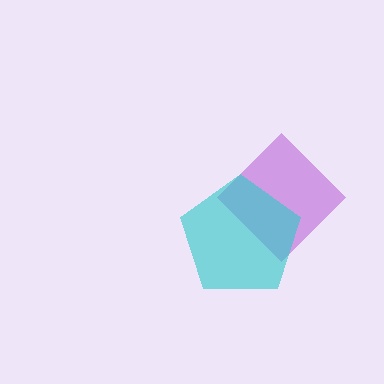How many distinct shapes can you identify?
There are 2 distinct shapes: a purple diamond, a cyan pentagon.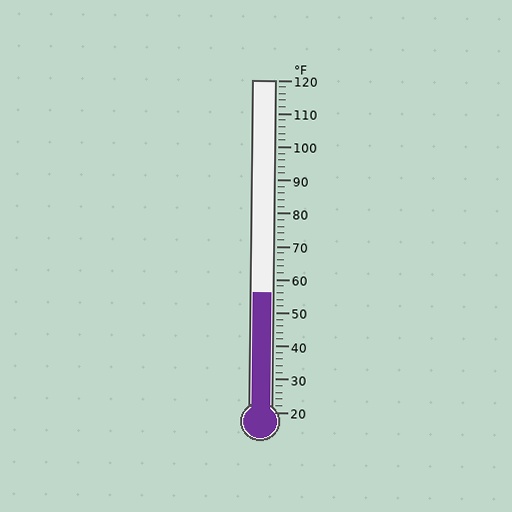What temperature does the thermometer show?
The thermometer shows approximately 56°F.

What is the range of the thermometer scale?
The thermometer scale ranges from 20°F to 120°F.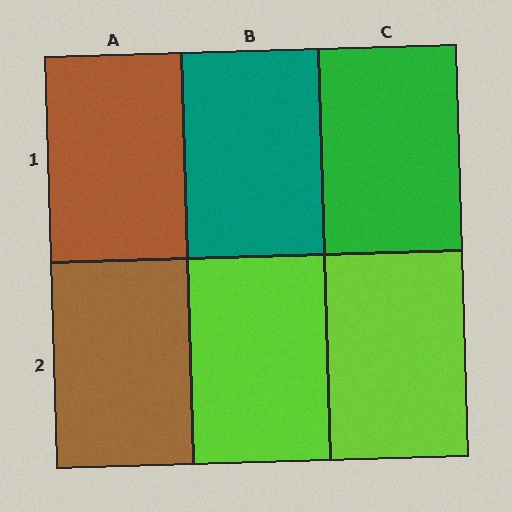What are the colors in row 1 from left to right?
Brown, teal, green.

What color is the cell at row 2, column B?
Lime.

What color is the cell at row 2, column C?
Lime.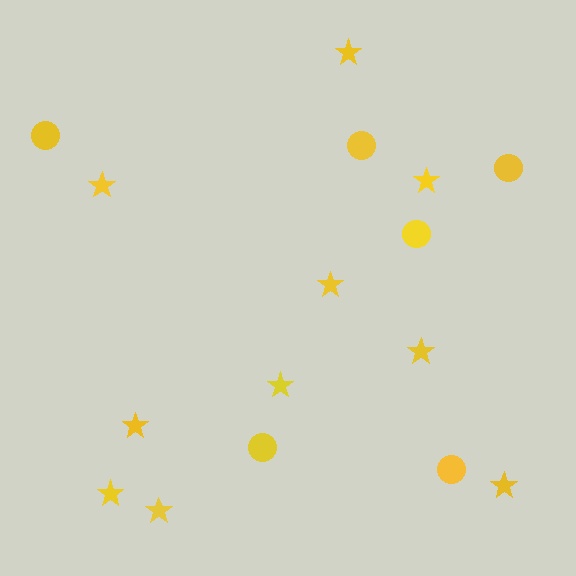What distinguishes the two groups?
There are 2 groups: one group of circles (6) and one group of stars (10).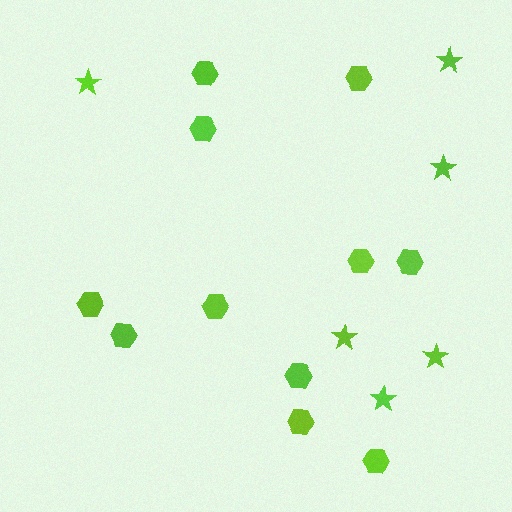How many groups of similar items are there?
There are 2 groups: one group of hexagons (11) and one group of stars (6).